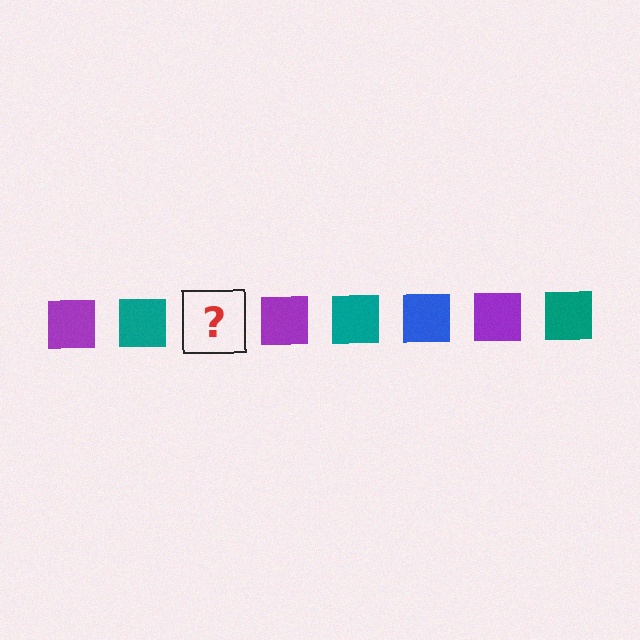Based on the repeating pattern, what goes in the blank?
The blank should be a blue square.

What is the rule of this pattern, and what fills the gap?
The rule is that the pattern cycles through purple, teal, blue squares. The gap should be filled with a blue square.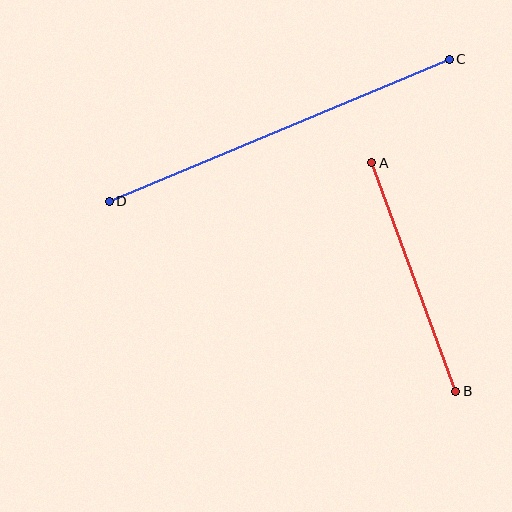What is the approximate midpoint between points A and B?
The midpoint is at approximately (414, 277) pixels.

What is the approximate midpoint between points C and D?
The midpoint is at approximately (279, 130) pixels.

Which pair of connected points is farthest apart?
Points C and D are farthest apart.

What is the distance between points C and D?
The distance is approximately 369 pixels.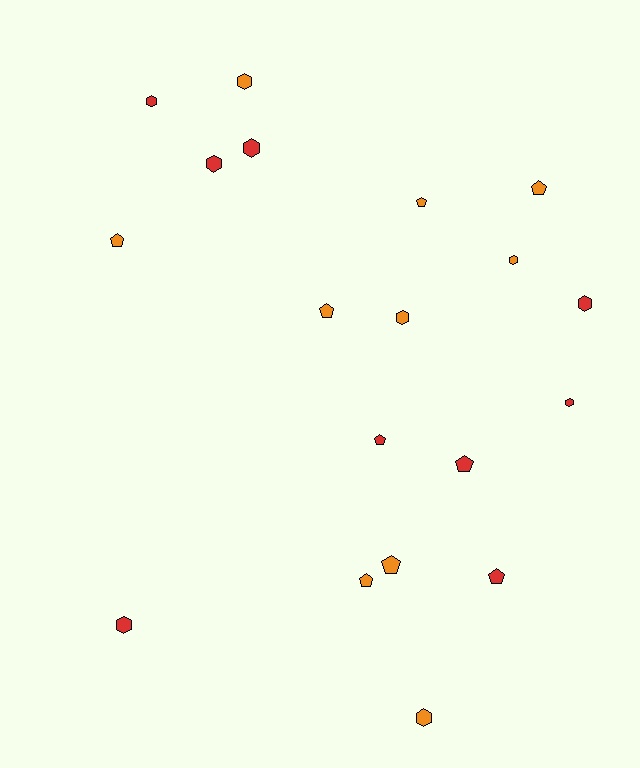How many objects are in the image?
There are 19 objects.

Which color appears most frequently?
Orange, with 10 objects.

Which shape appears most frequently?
Hexagon, with 10 objects.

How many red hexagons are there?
There are 6 red hexagons.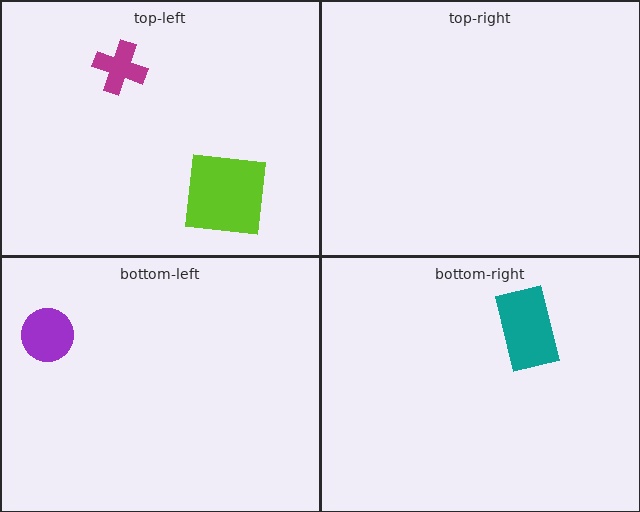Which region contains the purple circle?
The bottom-left region.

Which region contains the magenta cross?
The top-left region.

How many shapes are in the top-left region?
2.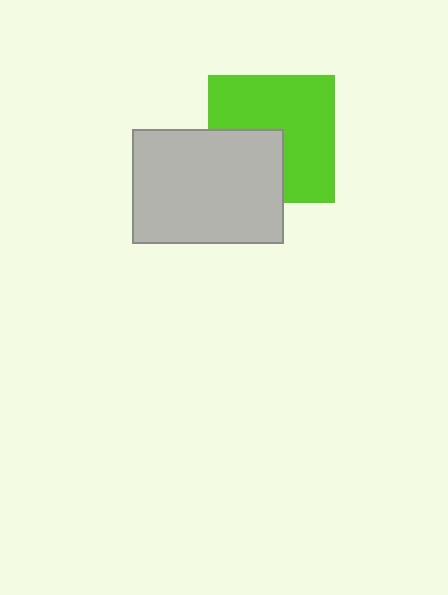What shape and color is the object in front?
The object in front is a light gray rectangle.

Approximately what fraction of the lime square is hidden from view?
Roughly 34% of the lime square is hidden behind the light gray rectangle.